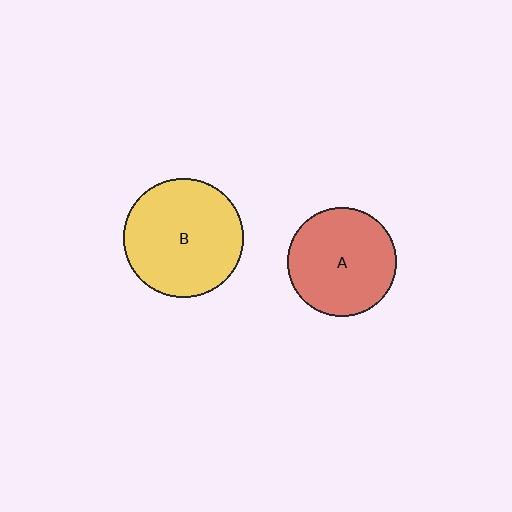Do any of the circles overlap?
No, none of the circles overlap.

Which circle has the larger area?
Circle B (yellow).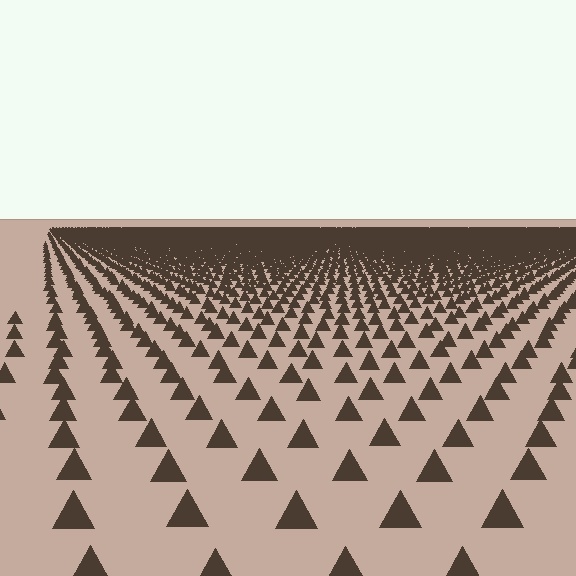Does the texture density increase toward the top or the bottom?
Density increases toward the top.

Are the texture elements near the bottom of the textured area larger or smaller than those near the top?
Larger. Near the bottom, elements are closer to the viewer and appear at a bigger on-screen size.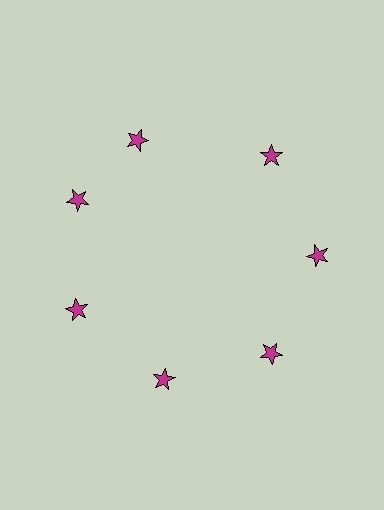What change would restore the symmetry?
The symmetry would be restored by rotating it back into even spacing with its neighbors so that all 7 stars sit at equal angles and equal distance from the center.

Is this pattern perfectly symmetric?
No. The 7 magenta stars are arranged in a ring, but one element near the 12 o'clock position is rotated out of alignment along the ring, breaking the 7-fold rotational symmetry.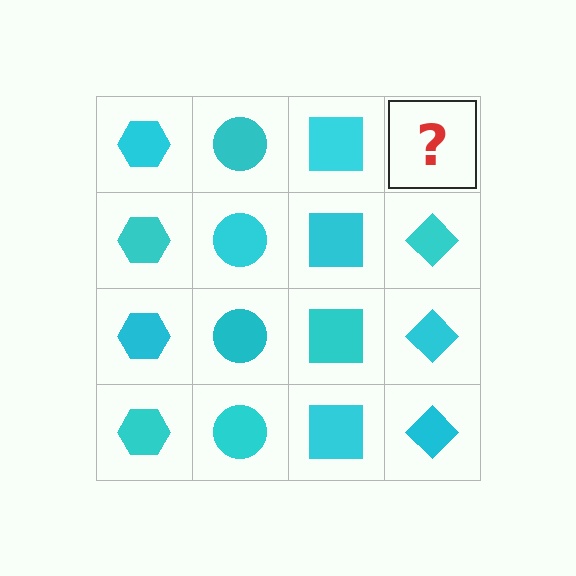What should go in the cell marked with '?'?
The missing cell should contain a cyan diamond.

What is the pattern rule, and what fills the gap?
The rule is that each column has a consistent shape. The gap should be filled with a cyan diamond.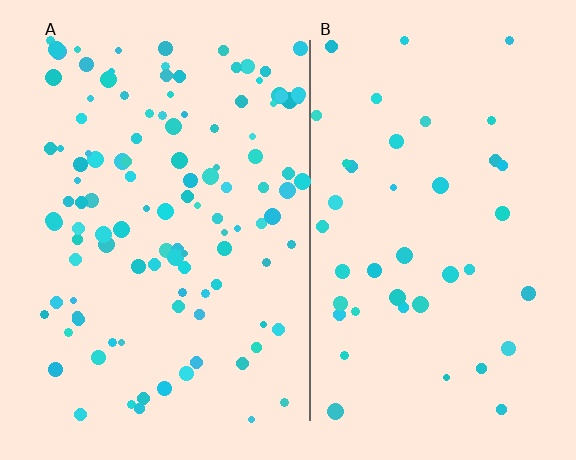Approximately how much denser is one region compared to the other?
Approximately 2.7× — region A over region B.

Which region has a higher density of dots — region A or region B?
A (the left).